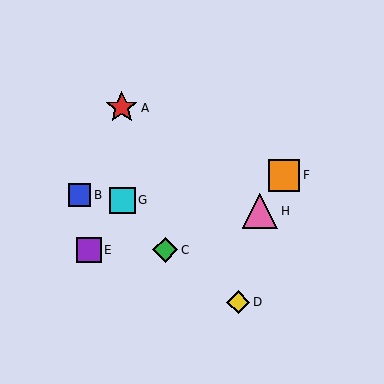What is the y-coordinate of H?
Object H is at y≈211.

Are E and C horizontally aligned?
Yes, both are at y≈250.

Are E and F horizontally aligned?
No, E is at y≈250 and F is at y≈175.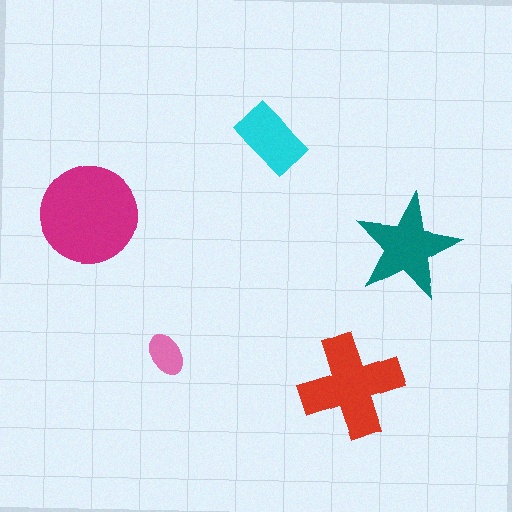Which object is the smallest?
The pink ellipse.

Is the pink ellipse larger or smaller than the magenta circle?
Smaller.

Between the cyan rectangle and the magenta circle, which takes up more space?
The magenta circle.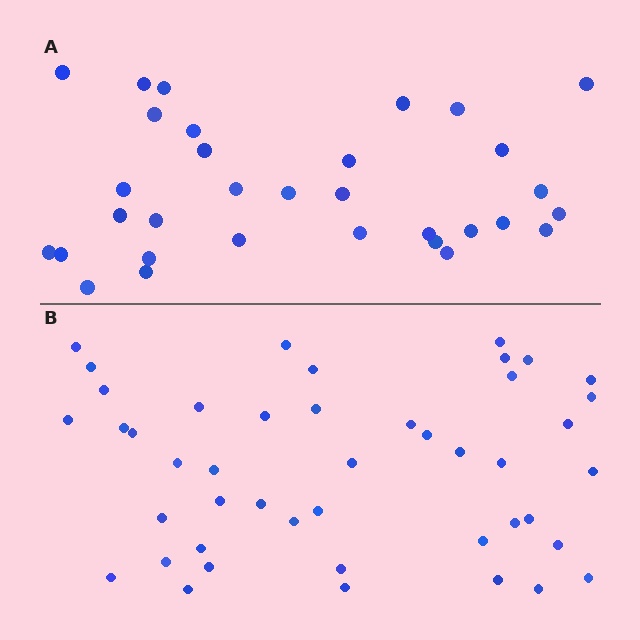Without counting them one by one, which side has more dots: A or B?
Region B (the bottom region) has more dots.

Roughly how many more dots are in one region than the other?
Region B has approximately 15 more dots than region A.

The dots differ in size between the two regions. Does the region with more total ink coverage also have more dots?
No. Region A has more total ink coverage because its dots are larger, but region B actually contains more individual dots. Total area can be misleading — the number of items is what matters here.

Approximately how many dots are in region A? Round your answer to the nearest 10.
About 30 dots. (The exact count is 32, which rounds to 30.)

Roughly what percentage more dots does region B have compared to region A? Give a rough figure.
About 40% more.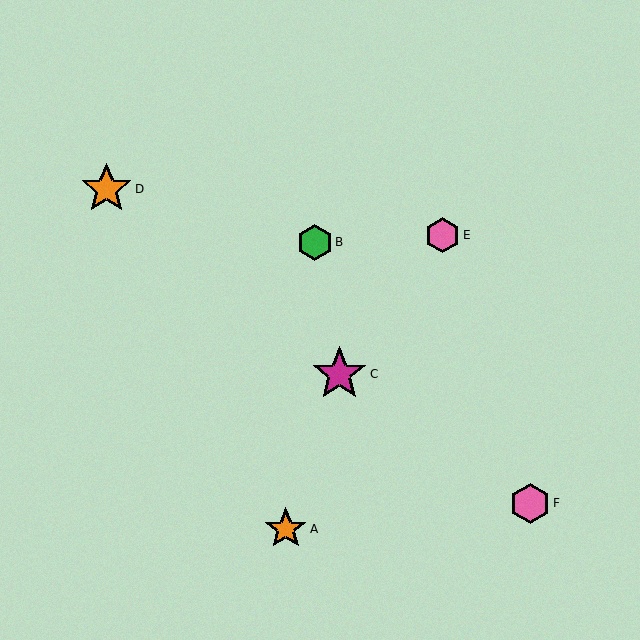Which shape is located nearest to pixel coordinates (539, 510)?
The pink hexagon (labeled F) at (530, 503) is nearest to that location.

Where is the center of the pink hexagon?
The center of the pink hexagon is at (530, 503).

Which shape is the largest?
The magenta star (labeled C) is the largest.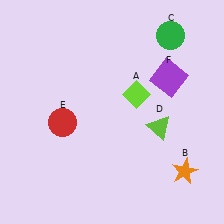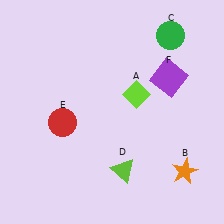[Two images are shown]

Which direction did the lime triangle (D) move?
The lime triangle (D) moved down.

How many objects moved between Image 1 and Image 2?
1 object moved between the two images.